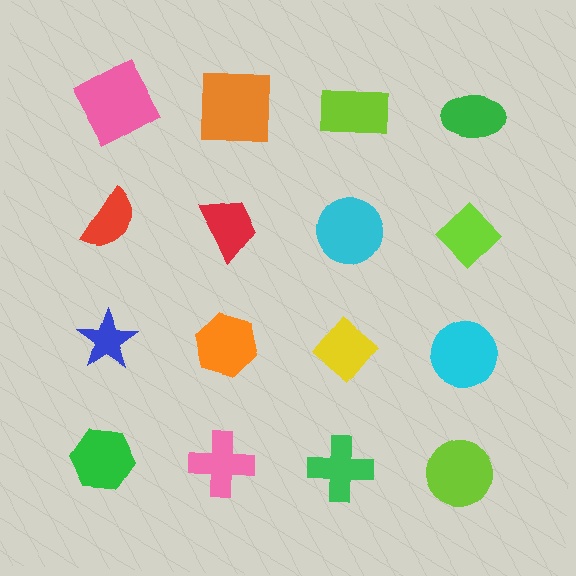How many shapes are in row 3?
4 shapes.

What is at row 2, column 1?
A red semicircle.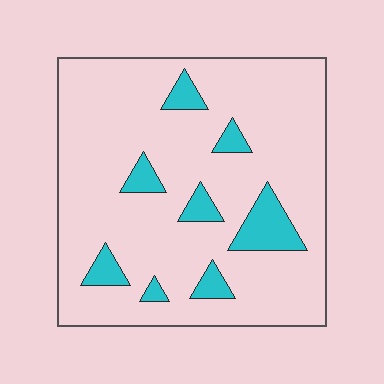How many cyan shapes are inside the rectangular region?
8.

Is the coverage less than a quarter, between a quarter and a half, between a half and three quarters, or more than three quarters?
Less than a quarter.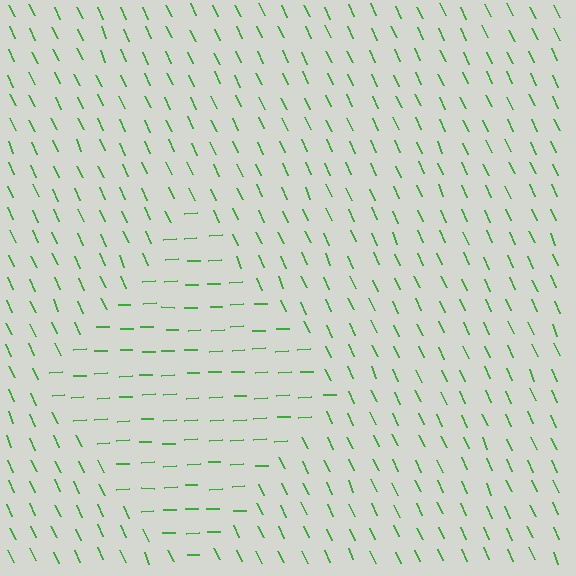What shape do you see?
I see a diamond.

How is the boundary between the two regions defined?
The boundary is defined purely by a change in line orientation (approximately 68 degrees difference). All lines are the same color and thickness.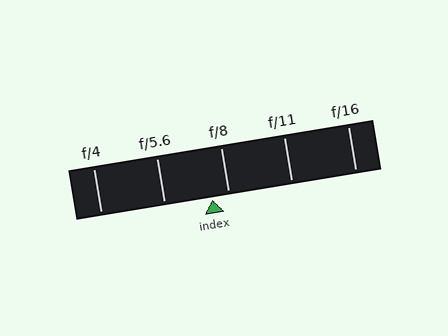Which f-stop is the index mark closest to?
The index mark is closest to f/8.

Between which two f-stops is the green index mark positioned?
The index mark is between f/5.6 and f/8.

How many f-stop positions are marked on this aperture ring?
There are 5 f-stop positions marked.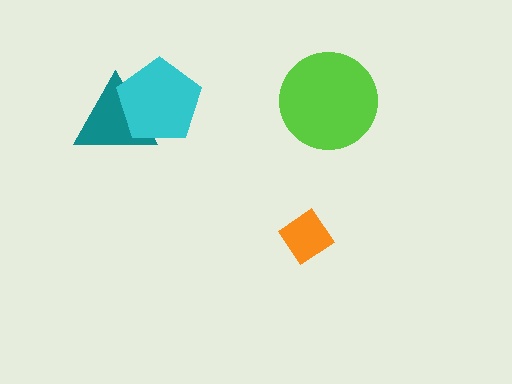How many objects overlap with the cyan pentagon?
1 object overlaps with the cyan pentagon.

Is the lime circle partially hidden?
No, no other shape covers it.